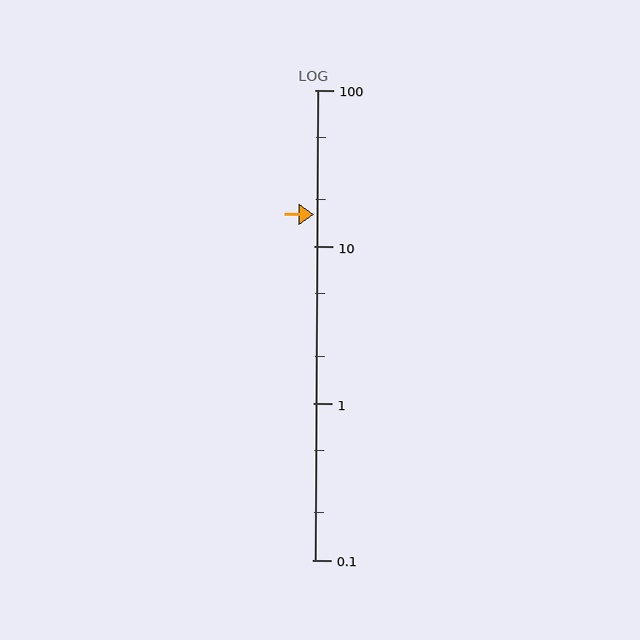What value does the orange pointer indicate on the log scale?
The pointer indicates approximately 16.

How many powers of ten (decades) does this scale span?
The scale spans 3 decades, from 0.1 to 100.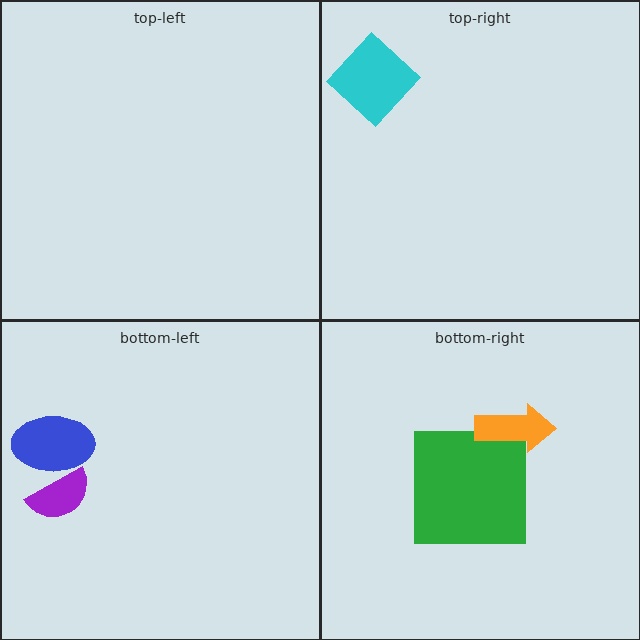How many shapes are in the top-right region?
1.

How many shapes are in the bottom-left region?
2.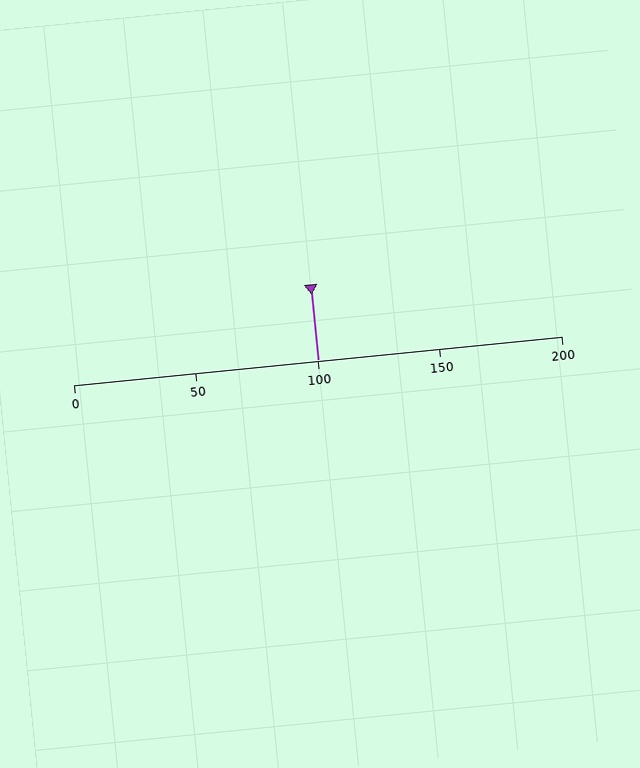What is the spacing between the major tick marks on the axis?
The major ticks are spaced 50 apart.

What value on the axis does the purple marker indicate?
The marker indicates approximately 100.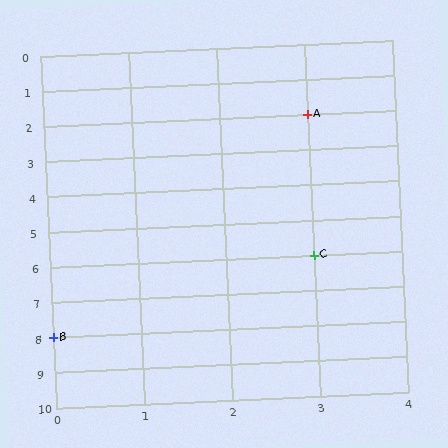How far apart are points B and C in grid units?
Points B and C are 3 columns and 2 rows apart (about 3.6 grid units diagonally).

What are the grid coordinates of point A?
Point A is at grid coordinates (3, 2).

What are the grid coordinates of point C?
Point C is at grid coordinates (3, 6).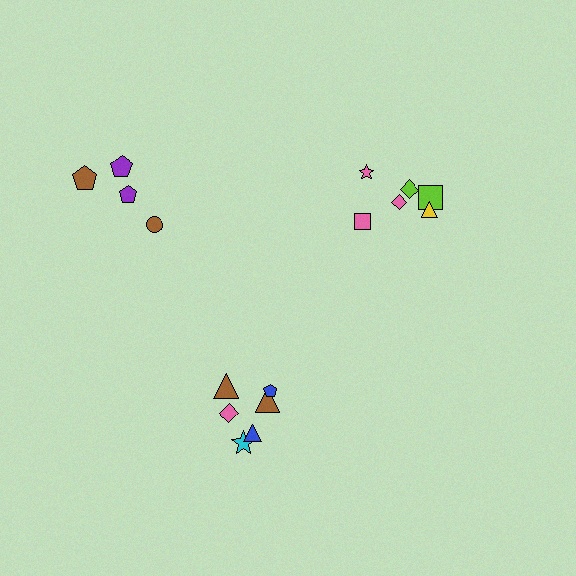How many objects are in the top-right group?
There are 6 objects.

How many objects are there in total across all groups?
There are 16 objects.